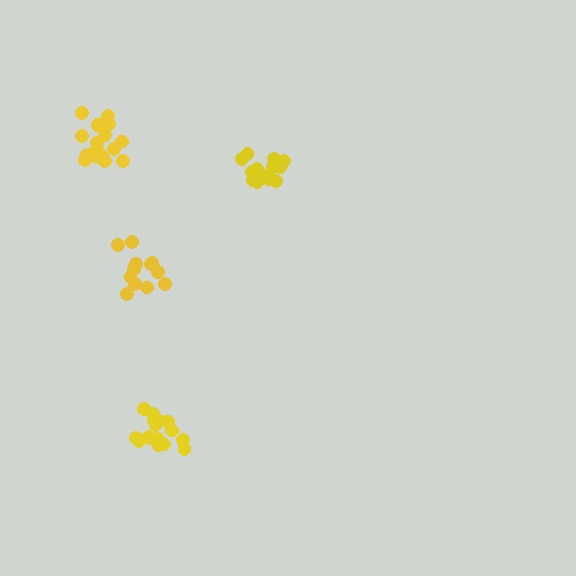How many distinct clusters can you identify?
There are 4 distinct clusters.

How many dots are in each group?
Group 1: 18 dots, Group 2: 12 dots, Group 3: 18 dots, Group 4: 13 dots (61 total).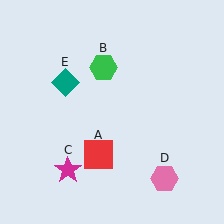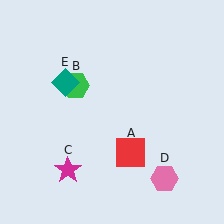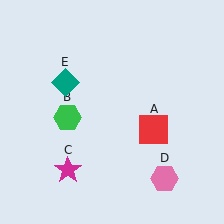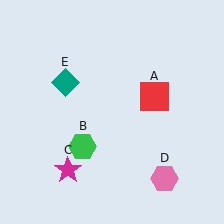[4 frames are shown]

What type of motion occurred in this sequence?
The red square (object A), green hexagon (object B) rotated counterclockwise around the center of the scene.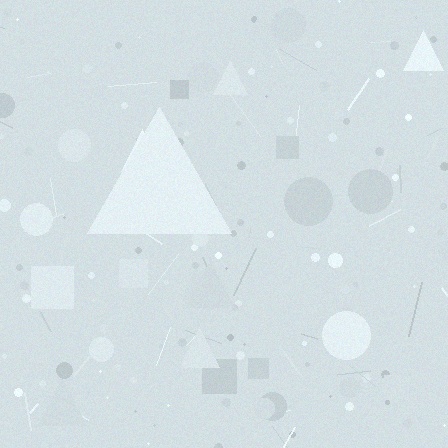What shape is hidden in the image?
A triangle is hidden in the image.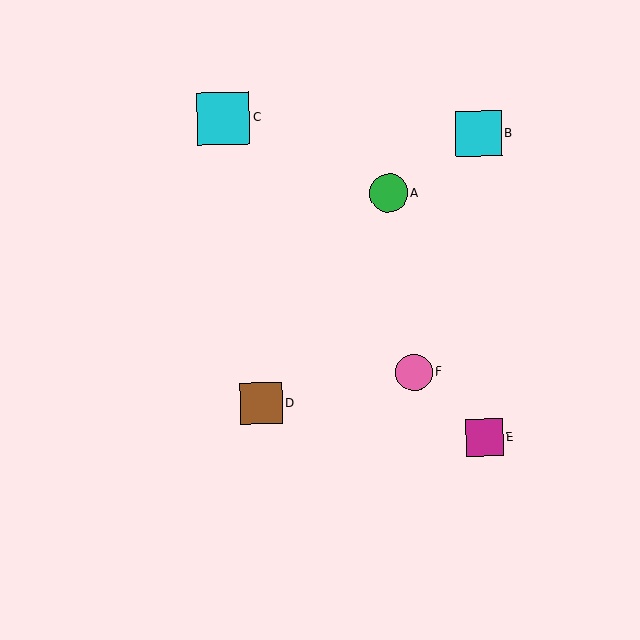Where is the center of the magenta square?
The center of the magenta square is at (485, 438).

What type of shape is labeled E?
Shape E is a magenta square.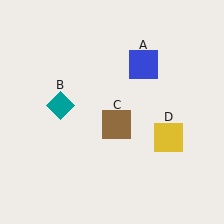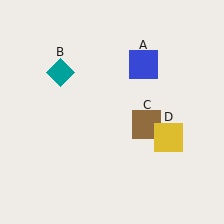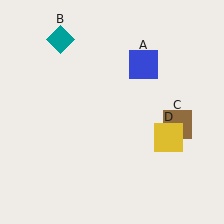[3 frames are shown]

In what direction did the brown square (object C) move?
The brown square (object C) moved right.